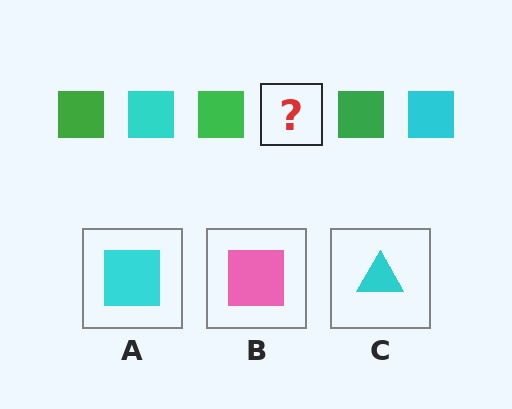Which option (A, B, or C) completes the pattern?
A.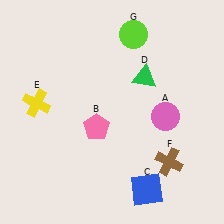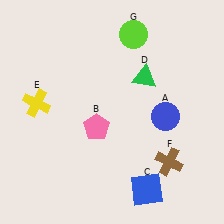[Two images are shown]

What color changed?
The circle (A) changed from pink in Image 1 to blue in Image 2.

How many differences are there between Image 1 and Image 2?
There is 1 difference between the two images.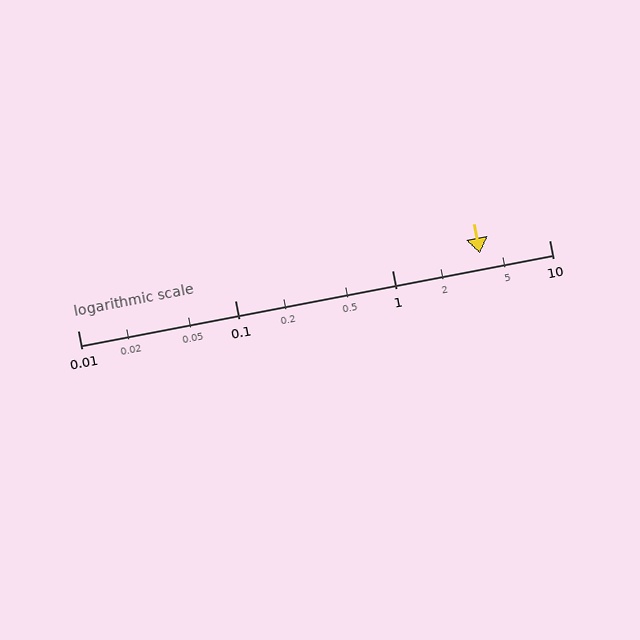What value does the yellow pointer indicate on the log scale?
The pointer indicates approximately 3.6.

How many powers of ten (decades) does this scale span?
The scale spans 3 decades, from 0.01 to 10.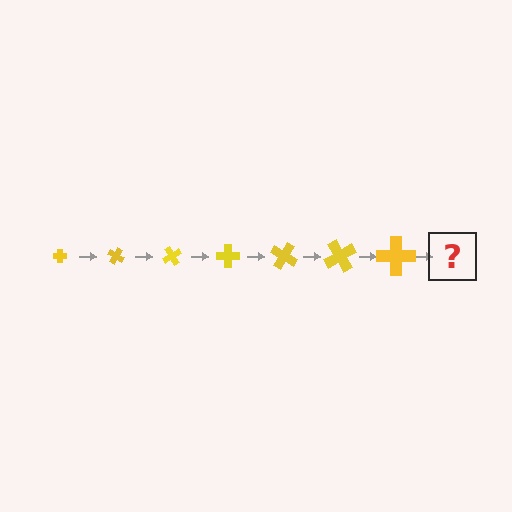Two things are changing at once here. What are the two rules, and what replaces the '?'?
The two rules are that the cross grows larger each step and it rotates 30 degrees each step. The '?' should be a cross, larger than the previous one and rotated 210 degrees from the start.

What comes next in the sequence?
The next element should be a cross, larger than the previous one and rotated 210 degrees from the start.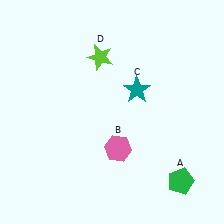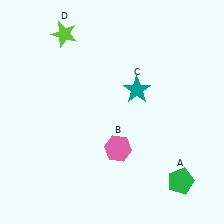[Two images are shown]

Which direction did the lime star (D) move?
The lime star (D) moved left.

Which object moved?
The lime star (D) moved left.